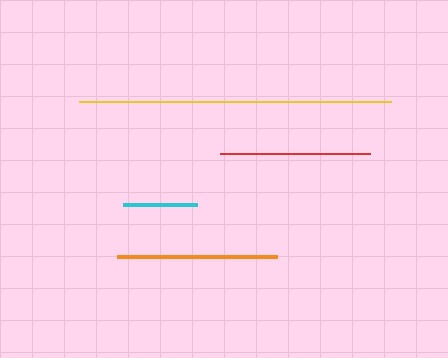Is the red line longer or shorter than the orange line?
The orange line is longer than the red line.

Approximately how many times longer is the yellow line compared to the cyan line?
The yellow line is approximately 4.2 times the length of the cyan line.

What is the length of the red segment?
The red segment is approximately 150 pixels long.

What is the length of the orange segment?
The orange segment is approximately 159 pixels long.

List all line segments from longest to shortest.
From longest to shortest: yellow, orange, red, cyan.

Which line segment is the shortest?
The cyan line is the shortest at approximately 74 pixels.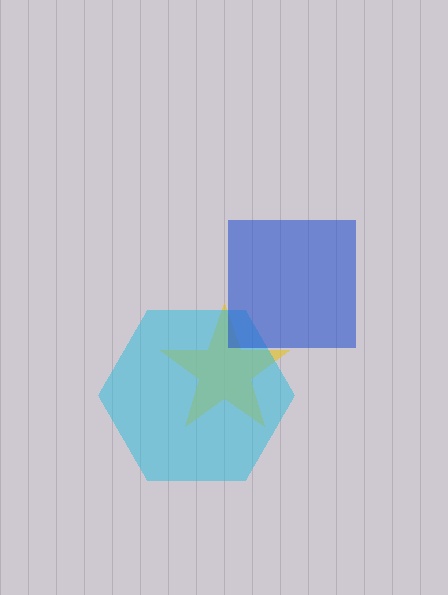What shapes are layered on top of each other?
The layered shapes are: a yellow star, a cyan hexagon, a blue square.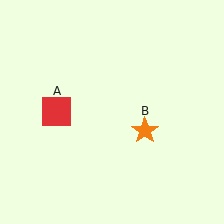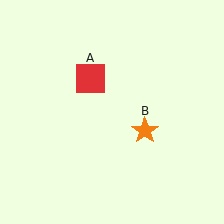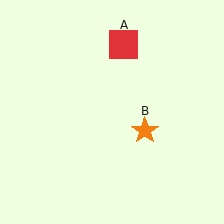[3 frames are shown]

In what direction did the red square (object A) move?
The red square (object A) moved up and to the right.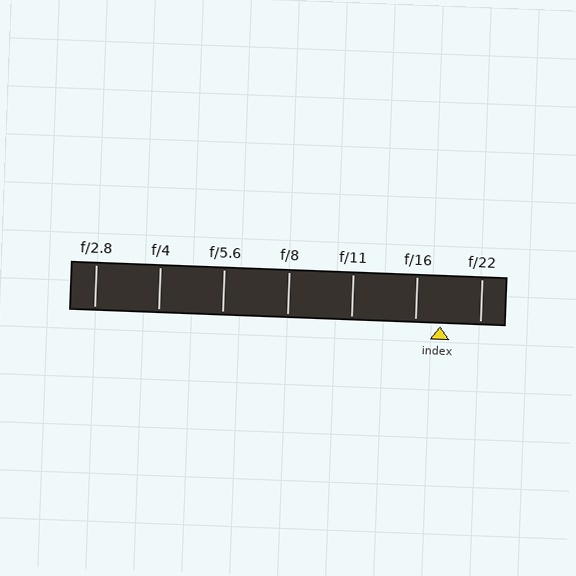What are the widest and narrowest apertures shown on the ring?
The widest aperture shown is f/2.8 and the narrowest is f/22.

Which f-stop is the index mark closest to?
The index mark is closest to f/16.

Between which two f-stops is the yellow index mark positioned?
The index mark is between f/16 and f/22.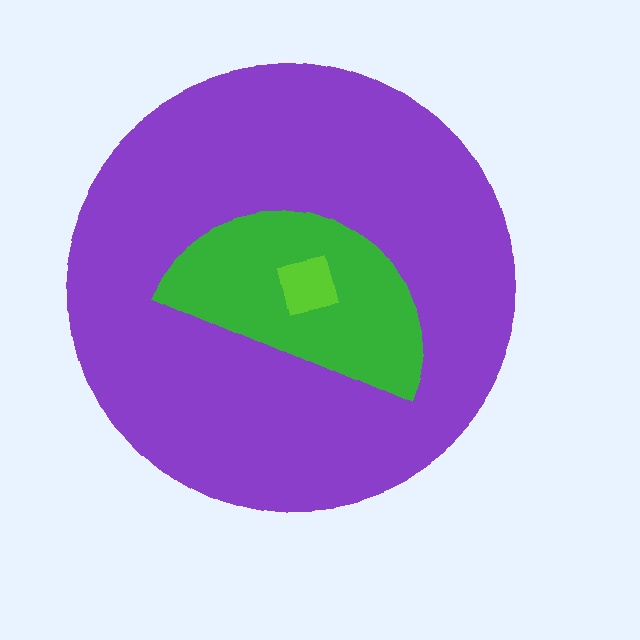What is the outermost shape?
The purple circle.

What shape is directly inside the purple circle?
The green semicircle.